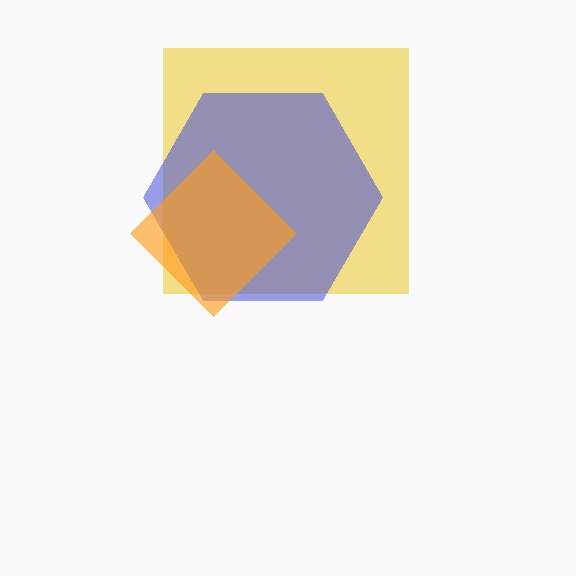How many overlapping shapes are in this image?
There are 3 overlapping shapes in the image.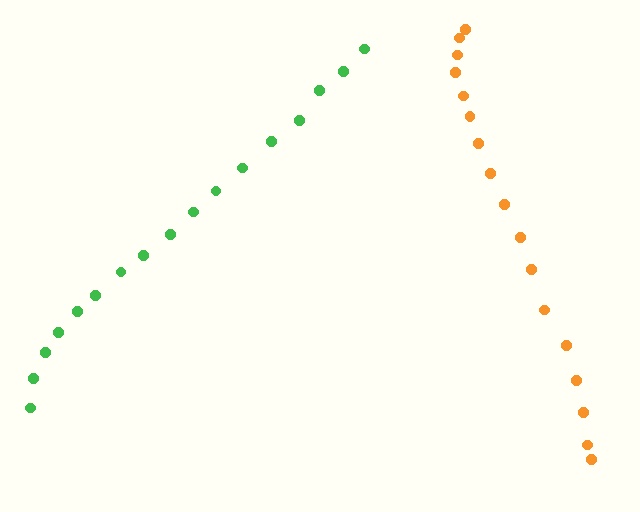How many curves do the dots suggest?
There are 2 distinct paths.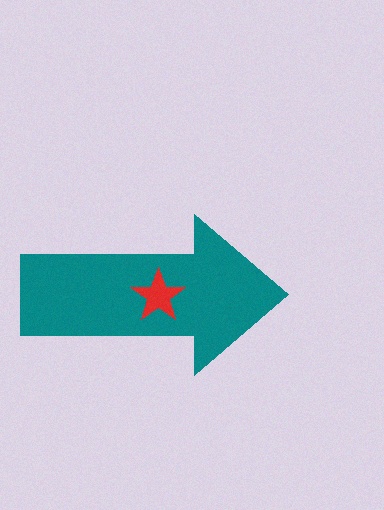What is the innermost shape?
The red star.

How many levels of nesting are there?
2.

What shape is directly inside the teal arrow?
The red star.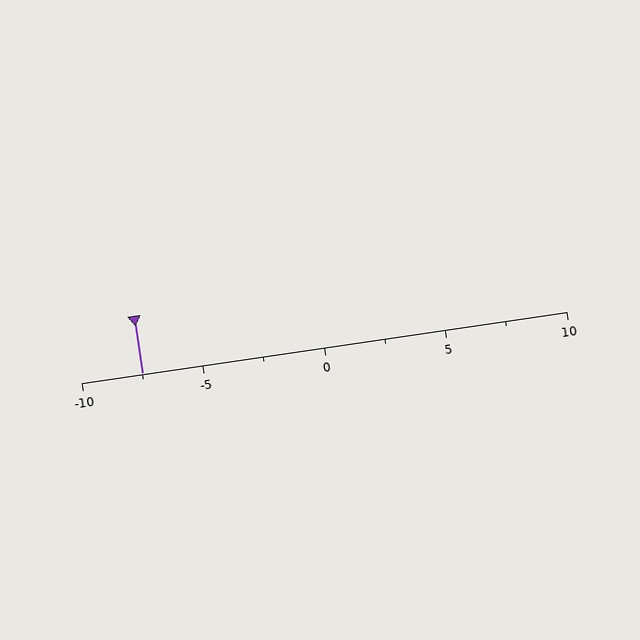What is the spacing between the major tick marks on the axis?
The major ticks are spaced 5 apart.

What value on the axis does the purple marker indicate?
The marker indicates approximately -7.5.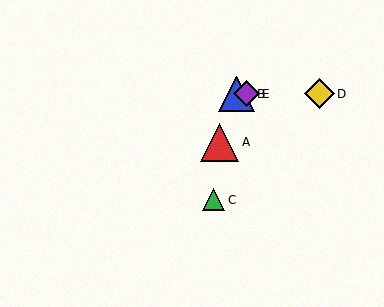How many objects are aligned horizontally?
3 objects (B, D, E) are aligned horizontally.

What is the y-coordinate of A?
Object A is at y≈142.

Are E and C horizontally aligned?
No, E is at y≈94 and C is at y≈200.